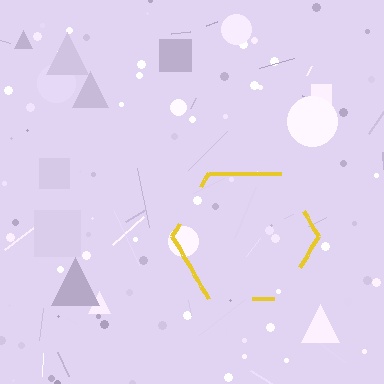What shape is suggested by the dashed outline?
The dashed outline suggests a hexagon.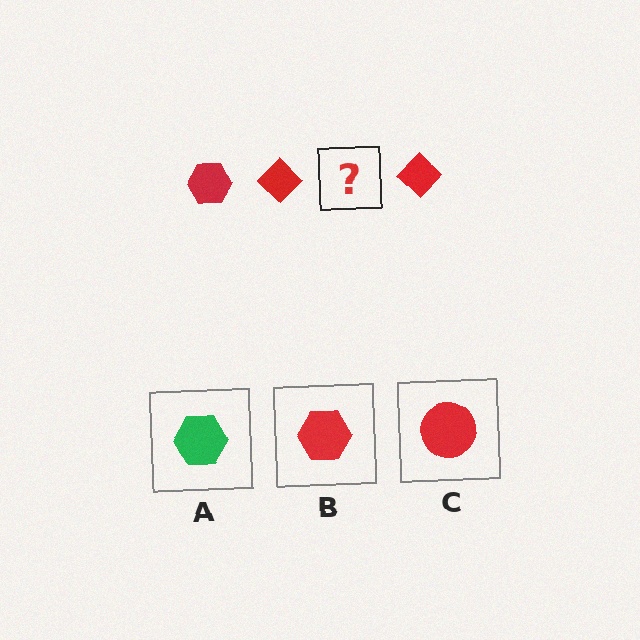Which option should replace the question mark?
Option B.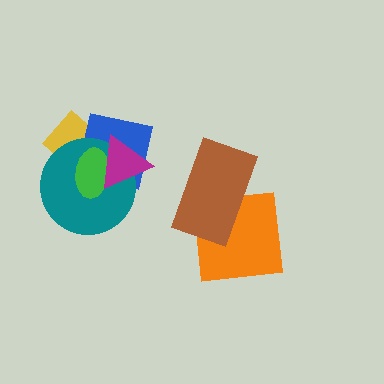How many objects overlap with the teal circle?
4 objects overlap with the teal circle.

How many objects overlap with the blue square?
4 objects overlap with the blue square.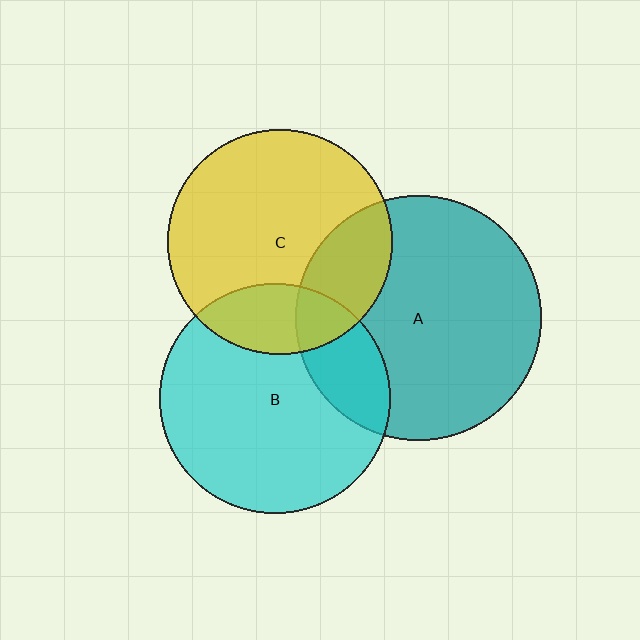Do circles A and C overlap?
Yes.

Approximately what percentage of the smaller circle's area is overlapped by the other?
Approximately 25%.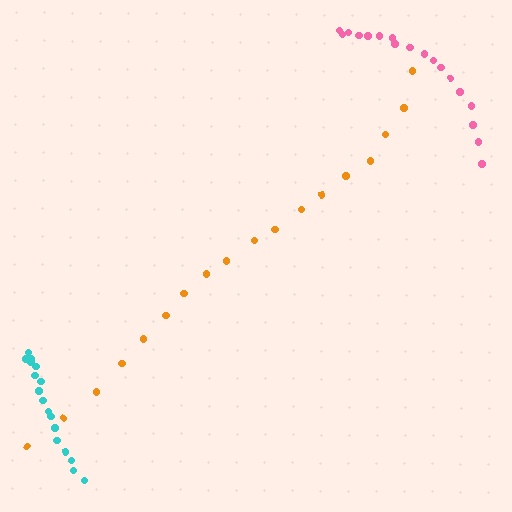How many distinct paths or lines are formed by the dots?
There are 3 distinct paths.